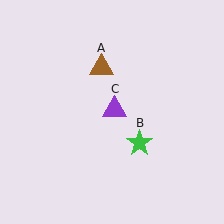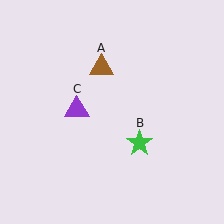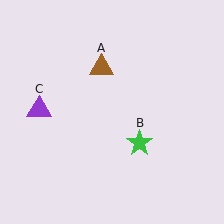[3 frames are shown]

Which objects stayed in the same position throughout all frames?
Brown triangle (object A) and green star (object B) remained stationary.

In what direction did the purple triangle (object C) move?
The purple triangle (object C) moved left.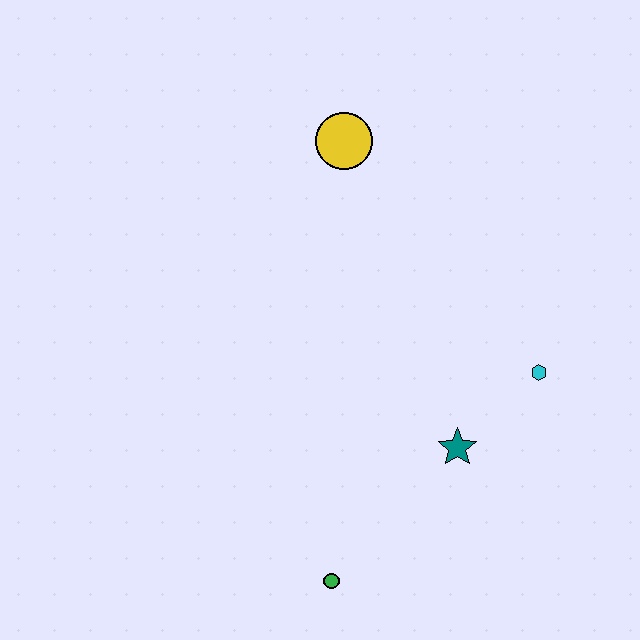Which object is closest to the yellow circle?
The cyan hexagon is closest to the yellow circle.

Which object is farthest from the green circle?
The yellow circle is farthest from the green circle.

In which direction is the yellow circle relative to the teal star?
The yellow circle is above the teal star.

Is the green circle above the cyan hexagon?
No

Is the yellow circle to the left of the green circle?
No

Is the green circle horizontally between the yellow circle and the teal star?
No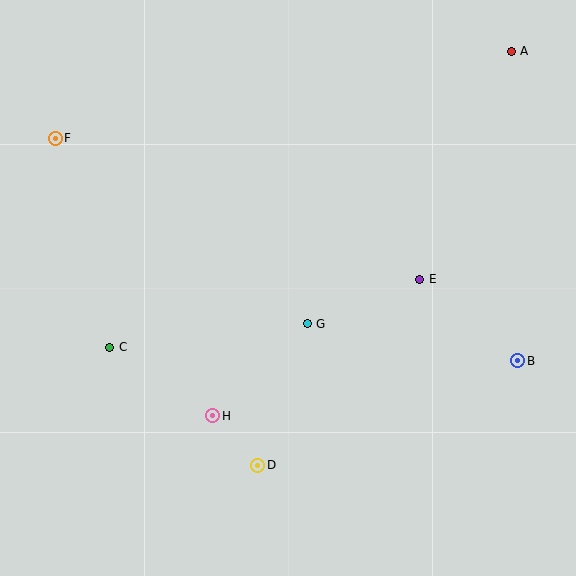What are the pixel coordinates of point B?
Point B is at (518, 361).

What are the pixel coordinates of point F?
Point F is at (55, 138).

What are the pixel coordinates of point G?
Point G is at (307, 324).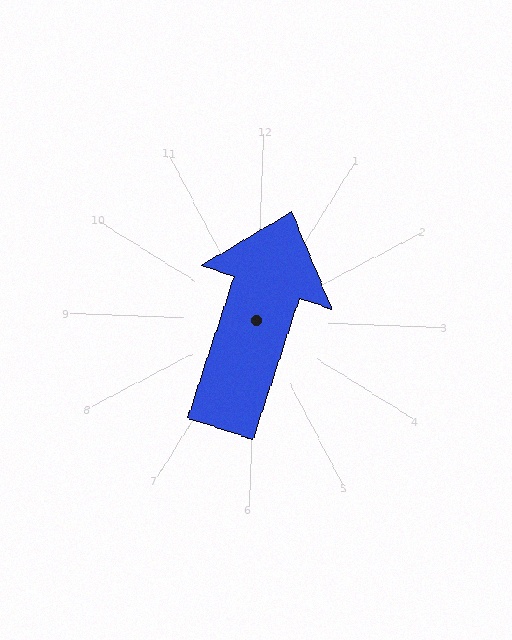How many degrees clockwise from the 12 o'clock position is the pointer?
Approximately 16 degrees.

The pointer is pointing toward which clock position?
Roughly 1 o'clock.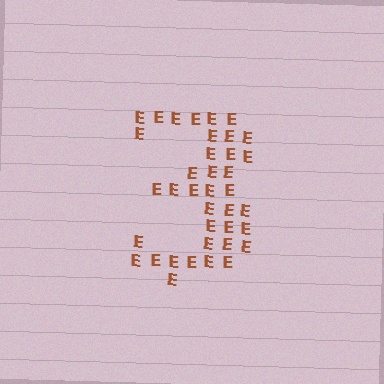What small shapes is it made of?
It is made of small letter E's.